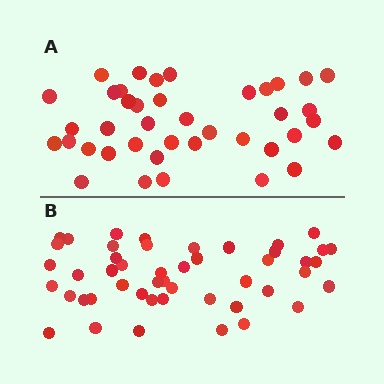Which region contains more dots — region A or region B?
Region B (the bottom region) has more dots.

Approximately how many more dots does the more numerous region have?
Region B has roughly 8 or so more dots than region A.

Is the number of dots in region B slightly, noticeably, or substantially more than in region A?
Region B has only slightly more — the two regions are fairly close. The ratio is roughly 1.2 to 1.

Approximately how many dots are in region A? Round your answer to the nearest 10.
About 40 dots.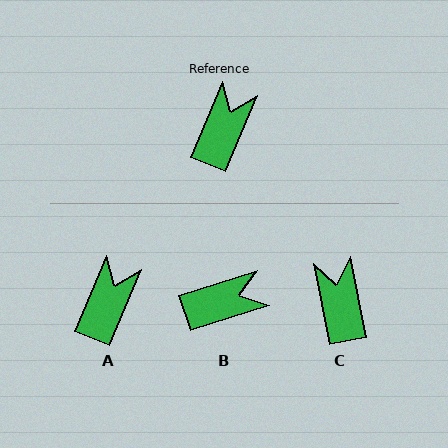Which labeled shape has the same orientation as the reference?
A.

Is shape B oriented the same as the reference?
No, it is off by about 50 degrees.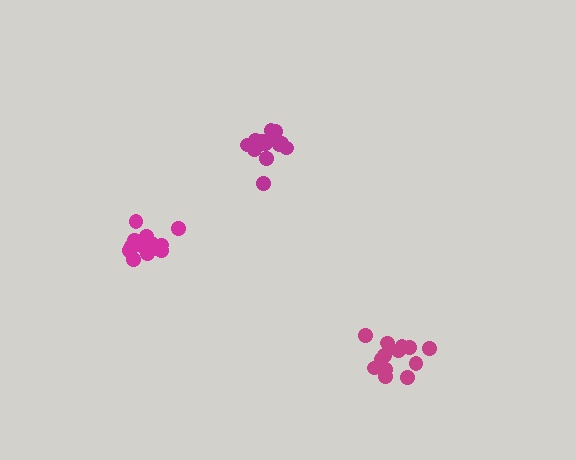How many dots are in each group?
Group 1: 14 dots, Group 2: 15 dots, Group 3: 14 dots (43 total).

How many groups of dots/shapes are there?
There are 3 groups.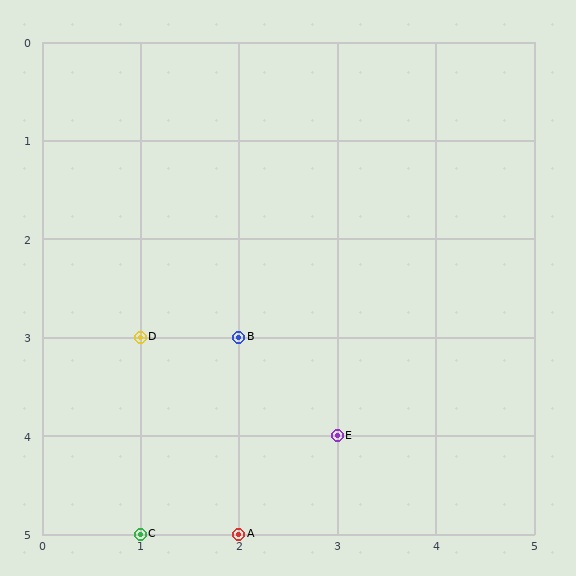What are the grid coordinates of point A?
Point A is at grid coordinates (2, 5).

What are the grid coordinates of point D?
Point D is at grid coordinates (1, 3).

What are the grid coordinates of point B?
Point B is at grid coordinates (2, 3).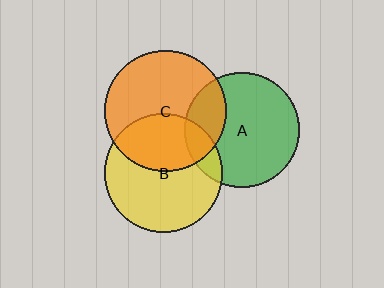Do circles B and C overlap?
Yes.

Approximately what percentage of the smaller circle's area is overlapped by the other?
Approximately 40%.